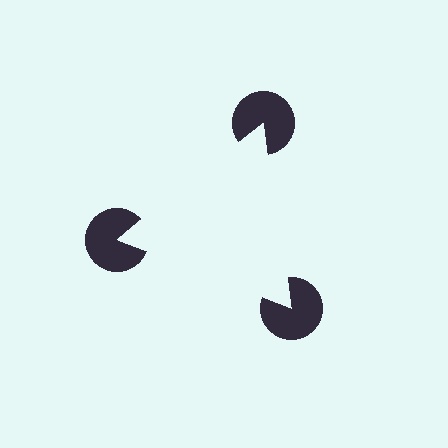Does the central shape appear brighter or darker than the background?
It typically appears slightly brighter than the background, even though no actual brightness change is drawn.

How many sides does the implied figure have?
3 sides.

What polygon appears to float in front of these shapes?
An illusory triangle — its edges are inferred from the aligned wedge cuts in the pac-man discs, not physically drawn.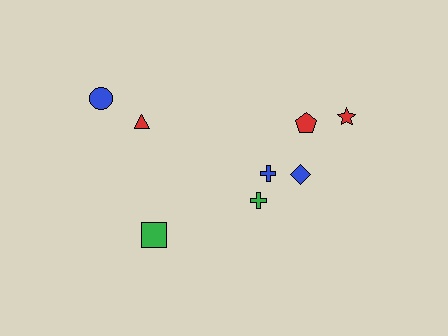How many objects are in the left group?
There are 3 objects.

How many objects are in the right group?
There are 5 objects.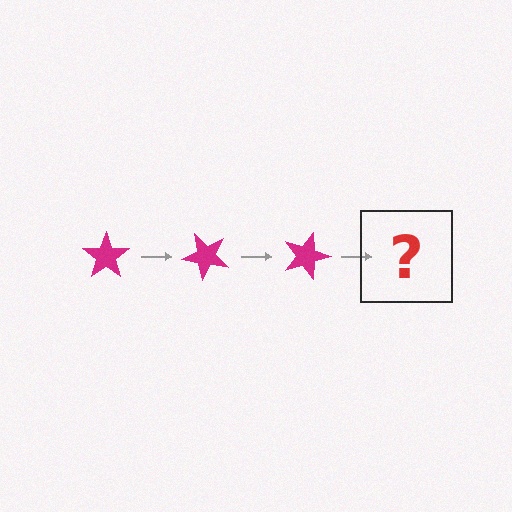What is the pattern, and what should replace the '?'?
The pattern is that the star rotates 45 degrees each step. The '?' should be a magenta star rotated 135 degrees.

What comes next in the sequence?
The next element should be a magenta star rotated 135 degrees.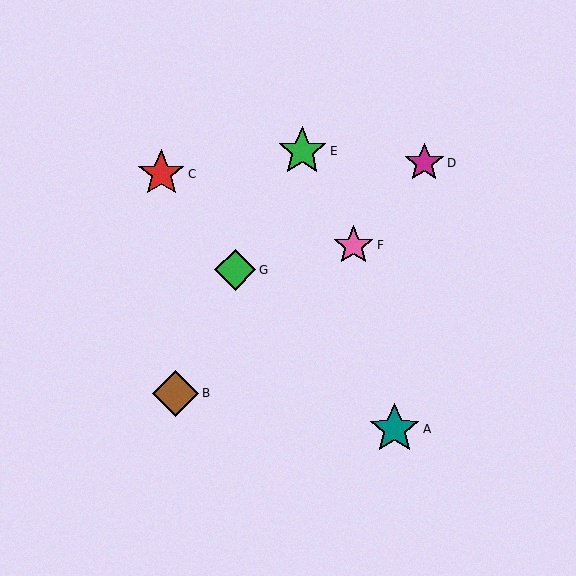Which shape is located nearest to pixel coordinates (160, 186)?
The red star (labeled C) at (161, 174) is nearest to that location.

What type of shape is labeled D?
Shape D is a magenta star.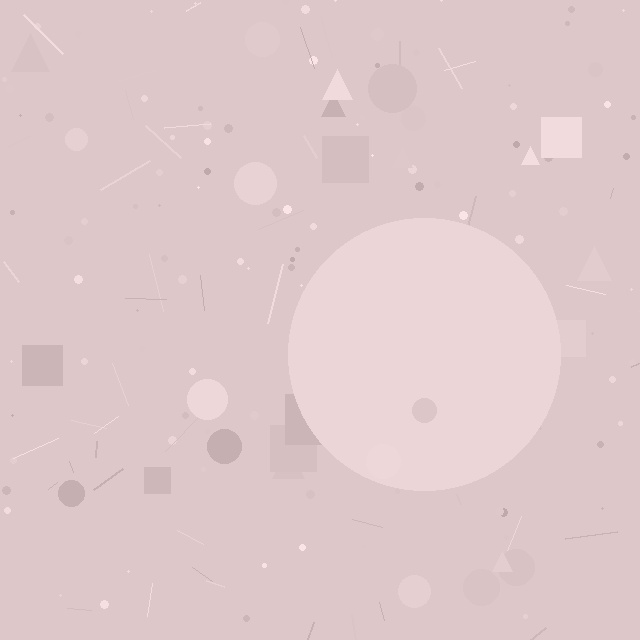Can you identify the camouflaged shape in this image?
The camouflaged shape is a circle.